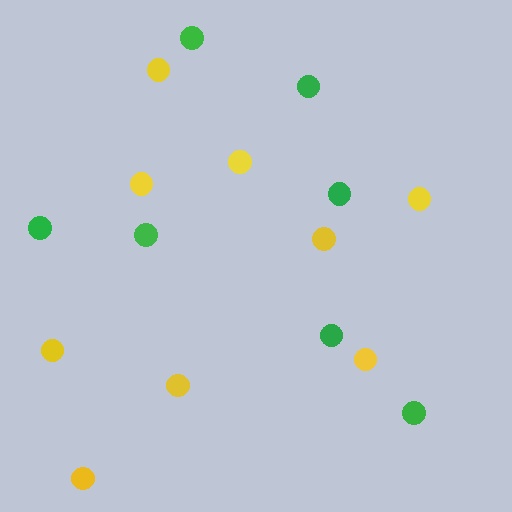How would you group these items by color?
There are 2 groups: one group of green circles (7) and one group of yellow circles (9).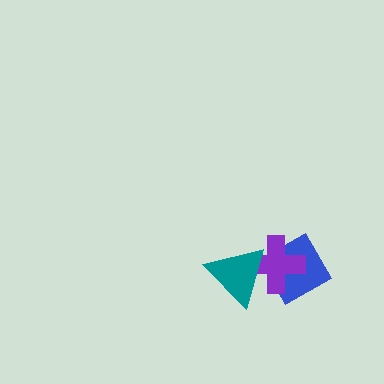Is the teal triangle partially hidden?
No, no other shape covers it.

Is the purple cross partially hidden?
Yes, it is partially covered by another shape.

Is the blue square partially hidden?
Yes, it is partially covered by another shape.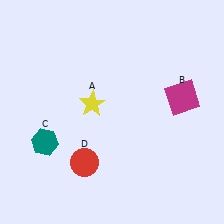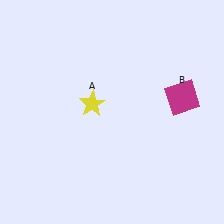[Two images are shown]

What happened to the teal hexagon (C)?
The teal hexagon (C) was removed in Image 2. It was in the bottom-left area of Image 1.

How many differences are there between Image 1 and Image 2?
There are 2 differences between the two images.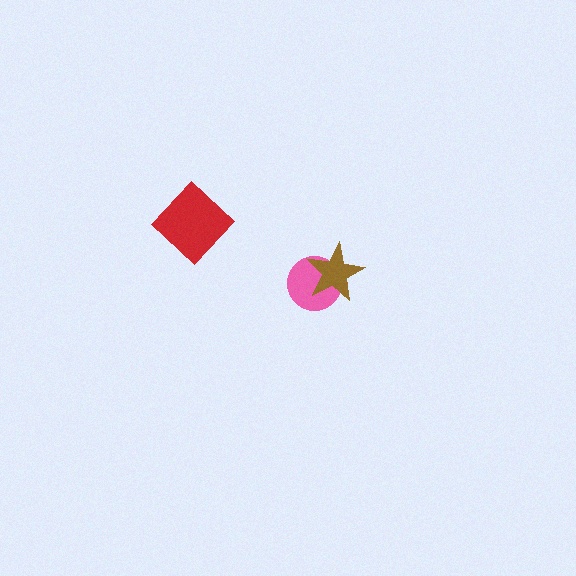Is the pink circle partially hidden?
Yes, it is partially covered by another shape.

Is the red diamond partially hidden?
No, no other shape covers it.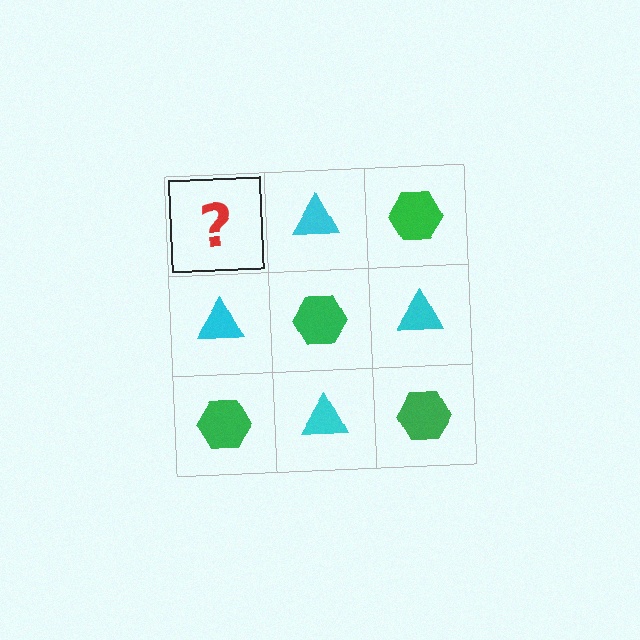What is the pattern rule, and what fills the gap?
The rule is that it alternates green hexagon and cyan triangle in a checkerboard pattern. The gap should be filled with a green hexagon.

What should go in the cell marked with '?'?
The missing cell should contain a green hexagon.